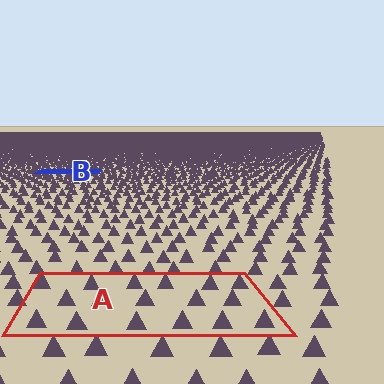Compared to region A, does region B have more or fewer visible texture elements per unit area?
Region B has more texture elements per unit area — they are packed more densely because it is farther away.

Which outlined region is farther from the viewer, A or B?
Region B is farther from the viewer — the texture elements inside it appear smaller and more densely packed.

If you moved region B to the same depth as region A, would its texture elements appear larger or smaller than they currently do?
They would appear larger. At a closer depth, the same texture elements are projected at a bigger on-screen size.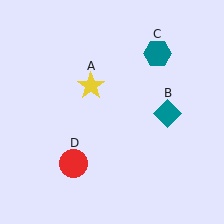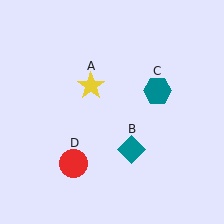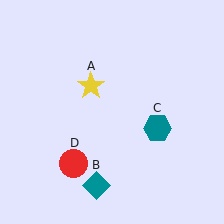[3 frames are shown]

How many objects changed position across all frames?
2 objects changed position: teal diamond (object B), teal hexagon (object C).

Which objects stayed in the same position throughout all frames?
Yellow star (object A) and red circle (object D) remained stationary.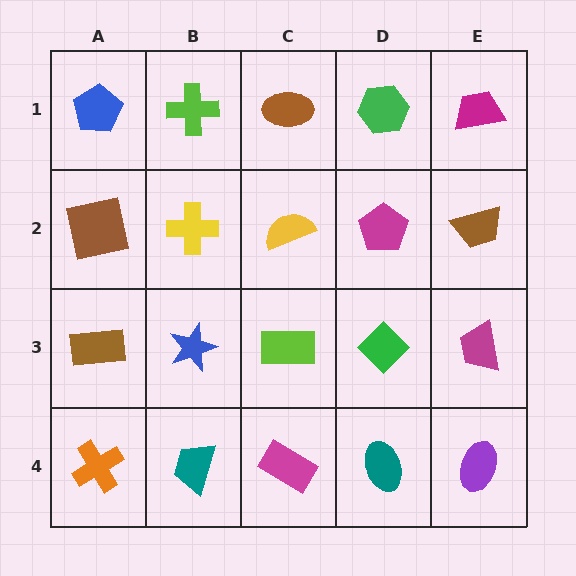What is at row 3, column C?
A lime rectangle.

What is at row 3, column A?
A brown rectangle.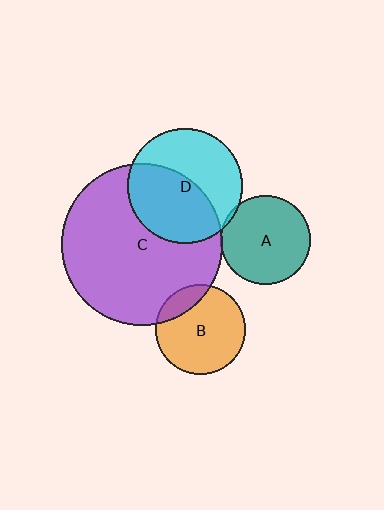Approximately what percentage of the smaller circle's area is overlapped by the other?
Approximately 15%.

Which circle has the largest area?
Circle C (purple).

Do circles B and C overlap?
Yes.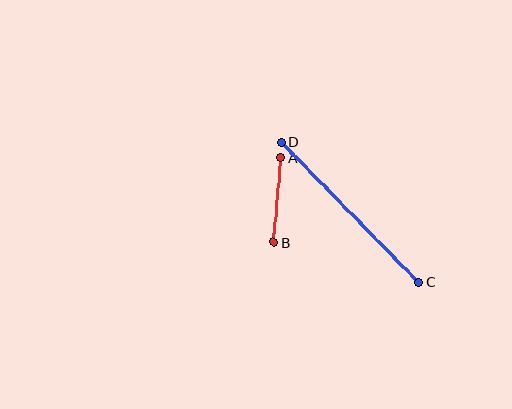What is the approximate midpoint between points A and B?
The midpoint is at approximately (278, 200) pixels.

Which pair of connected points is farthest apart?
Points C and D are farthest apart.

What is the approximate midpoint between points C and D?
The midpoint is at approximately (350, 212) pixels.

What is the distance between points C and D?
The distance is approximately 196 pixels.